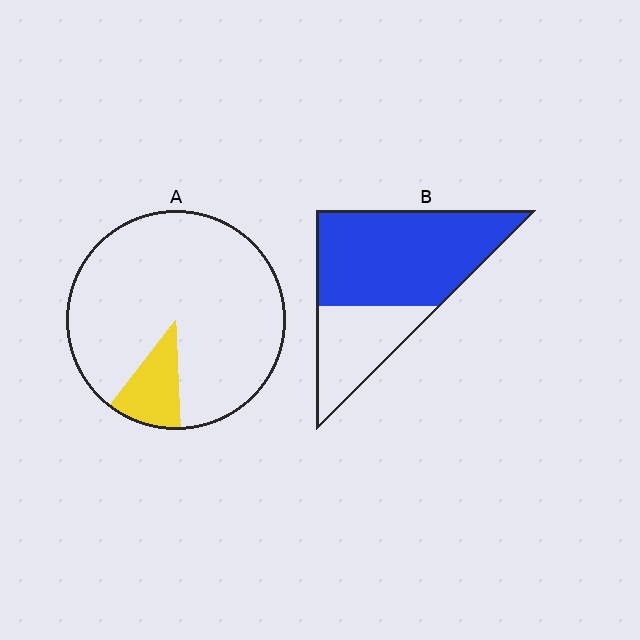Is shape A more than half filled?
No.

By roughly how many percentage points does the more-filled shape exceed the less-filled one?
By roughly 55 percentage points (B over A).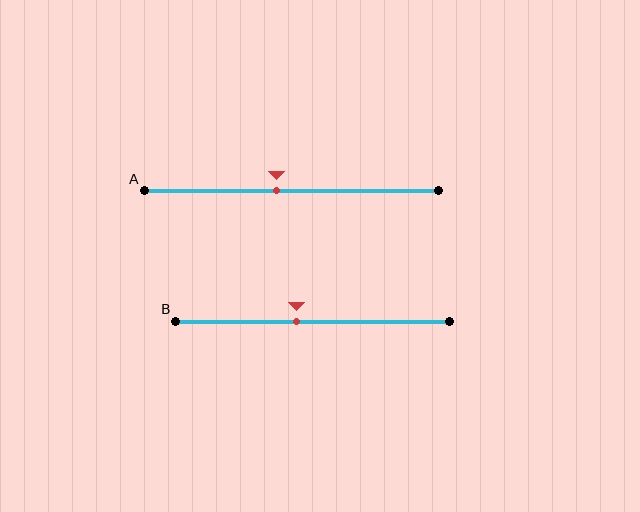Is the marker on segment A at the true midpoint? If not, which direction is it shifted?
No, the marker on segment A is shifted to the left by about 5% of the segment length.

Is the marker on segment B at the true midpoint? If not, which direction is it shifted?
No, the marker on segment B is shifted to the left by about 6% of the segment length.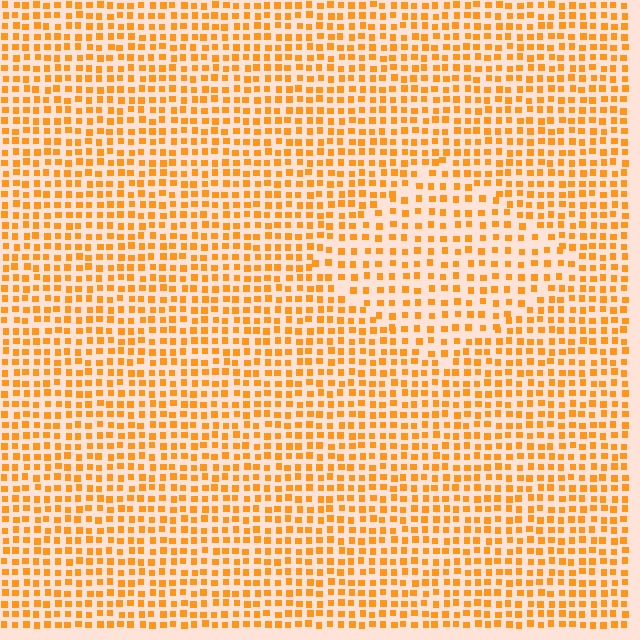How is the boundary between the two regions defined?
The boundary is defined by a change in element density (approximately 1.5x ratio). All elements are the same color, size, and shape.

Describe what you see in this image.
The image contains small orange elements arranged at two different densities. A diamond-shaped region is visible where the elements are less densely packed than the surrounding area.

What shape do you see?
I see a diamond.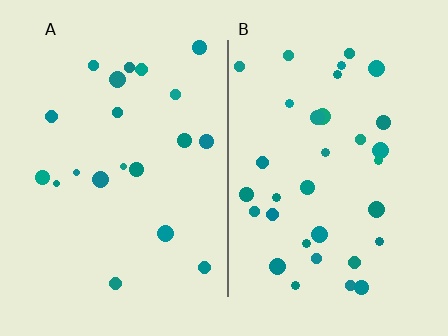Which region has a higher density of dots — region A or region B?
B (the right).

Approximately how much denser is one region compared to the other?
Approximately 1.6× — region B over region A.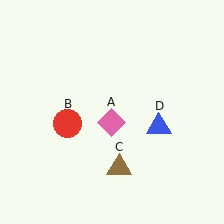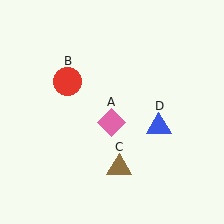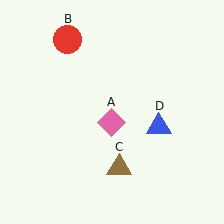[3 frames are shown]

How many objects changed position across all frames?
1 object changed position: red circle (object B).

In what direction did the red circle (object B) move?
The red circle (object B) moved up.